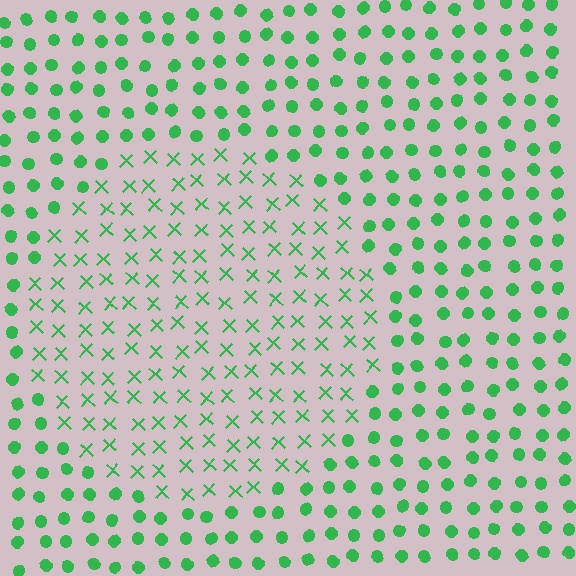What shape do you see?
I see a circle.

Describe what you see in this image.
The image is filled with small green elements arranged in a uniform grid. A circle-shaped region contains X marks, while the surrounding area contains circles. The boundary is defined purely by the change in element shape.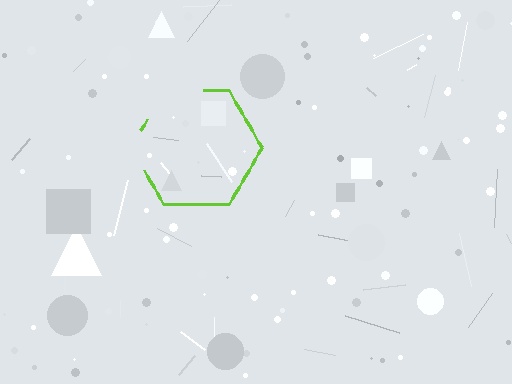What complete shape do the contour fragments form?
The contour fragments form a hexagon.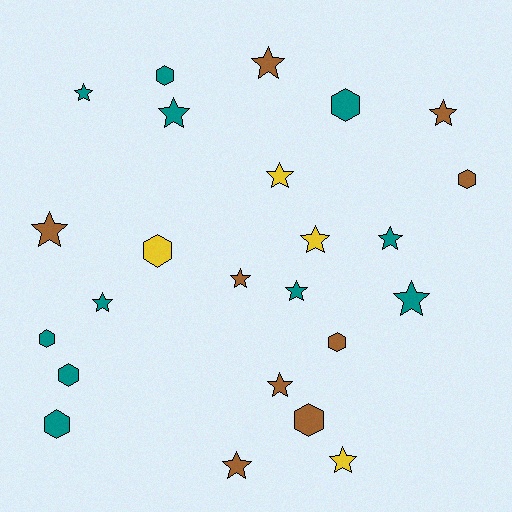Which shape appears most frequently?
Star, with 15 objects.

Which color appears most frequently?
Teal, with 11 objects.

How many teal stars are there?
There are 6 teal stars.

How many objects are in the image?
There are 24 objects.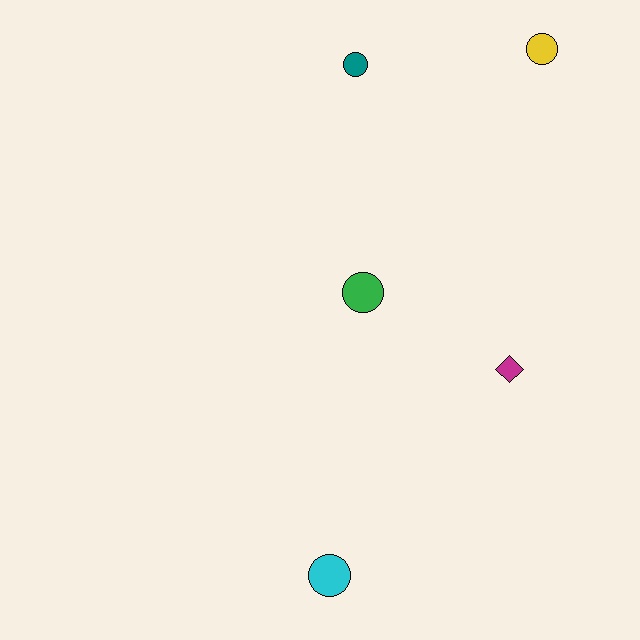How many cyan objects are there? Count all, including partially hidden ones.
There is 1 cyan object.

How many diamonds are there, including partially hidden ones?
There is 1 diamond.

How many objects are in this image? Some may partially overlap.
There are 5 objects.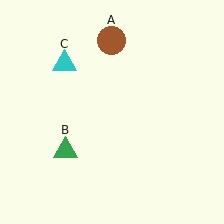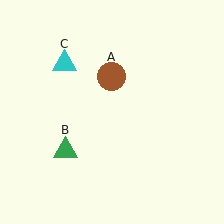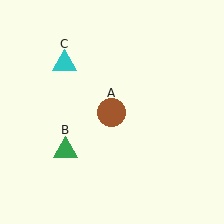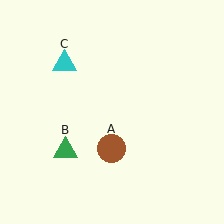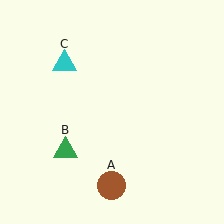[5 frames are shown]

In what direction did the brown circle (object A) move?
The brown circle (object A) moved down.